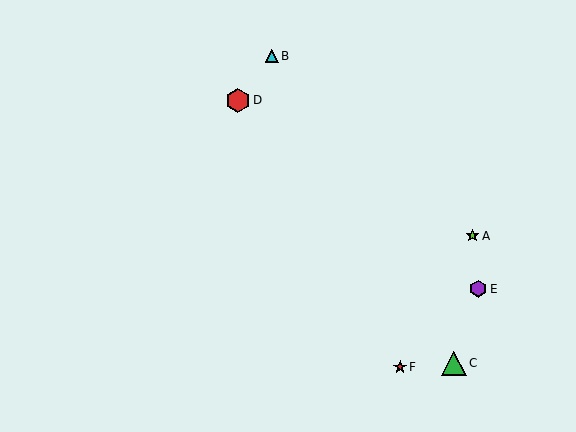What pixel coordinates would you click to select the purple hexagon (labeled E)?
Click at (478, 289) to select the purple hexagon E.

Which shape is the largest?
The green triangle (labeled C) is the largest.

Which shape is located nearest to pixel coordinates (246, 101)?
The red hexagon (labeled D) at (238, 100) is nearest to that location.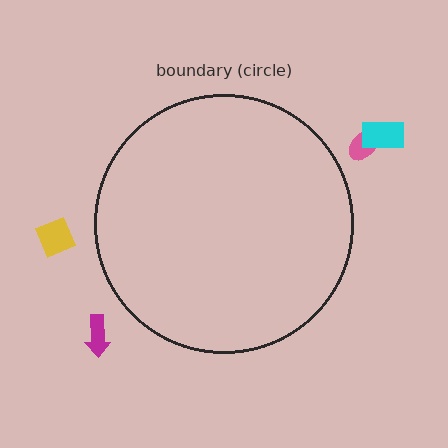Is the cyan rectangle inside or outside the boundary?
Outside.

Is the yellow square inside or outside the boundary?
Outside.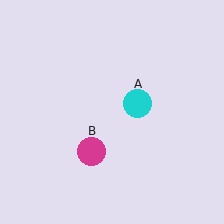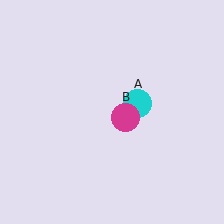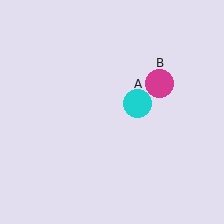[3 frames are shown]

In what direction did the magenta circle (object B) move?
The magenta circle (object B) moved up and to the right.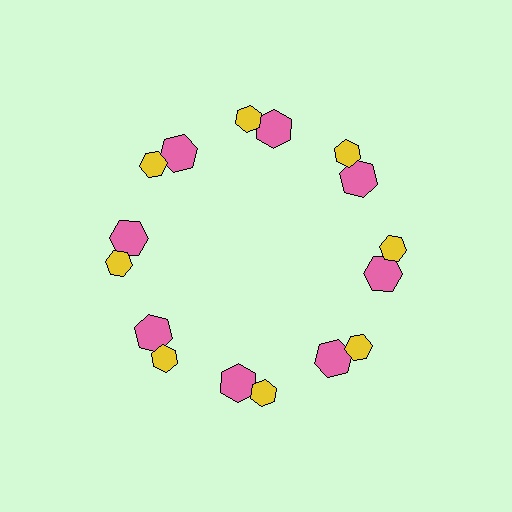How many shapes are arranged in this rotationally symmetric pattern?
There are 16 shapes, arranged in 8 groups of 2.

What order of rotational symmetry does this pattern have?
This pattern has 8-fold rotational symmetry.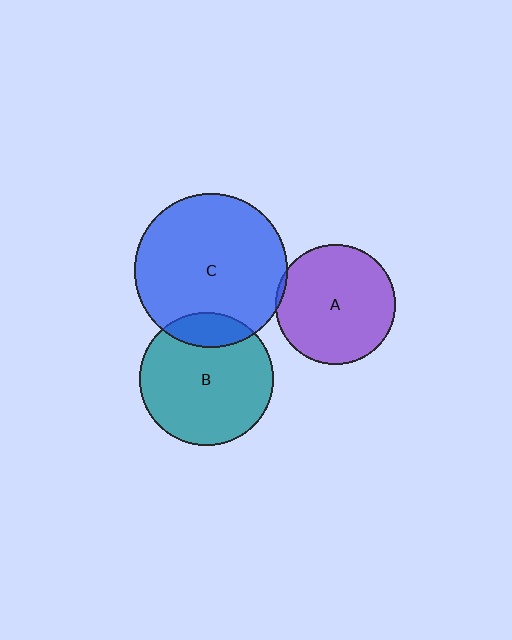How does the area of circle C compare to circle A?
Approximately 1.6 times.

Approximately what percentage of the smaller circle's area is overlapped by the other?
Approximately 5%.